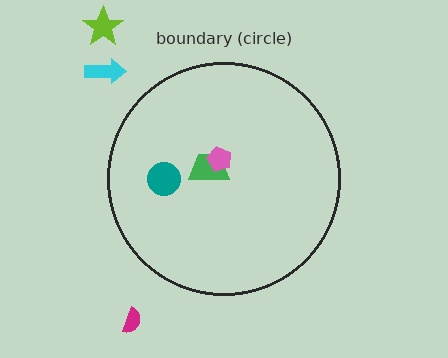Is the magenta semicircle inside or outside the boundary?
Outside.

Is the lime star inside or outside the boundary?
Outside.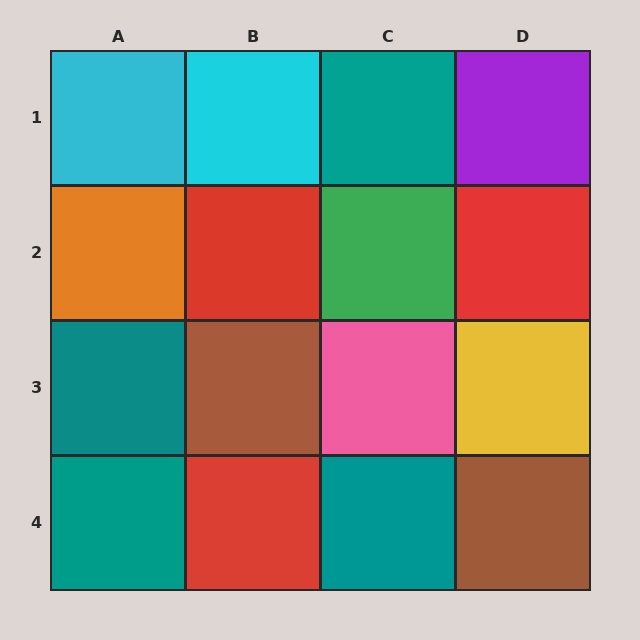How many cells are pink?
1 cell is pink.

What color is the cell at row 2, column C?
Green.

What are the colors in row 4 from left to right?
Teal, red, teal, brown.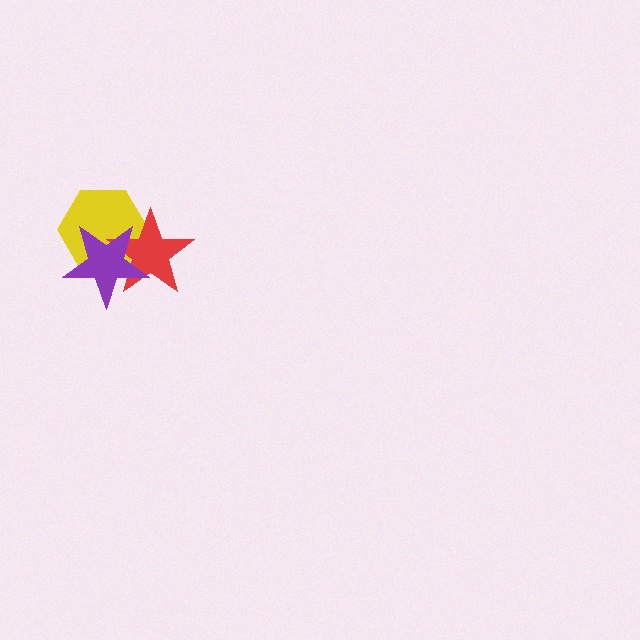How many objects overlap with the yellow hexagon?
2 objects overlap with the yellow hexagon.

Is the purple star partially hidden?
No, no other shape covers it.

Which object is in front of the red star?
The purple star is in front of the red star.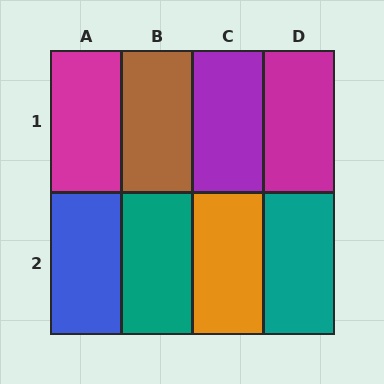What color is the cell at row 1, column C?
Purple.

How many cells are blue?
1 cell is blue.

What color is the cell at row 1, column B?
Brown.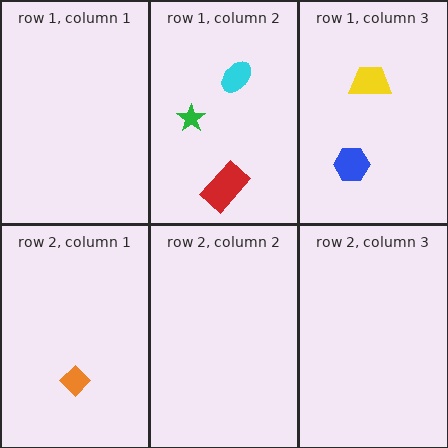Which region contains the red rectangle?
The row 1, column 2 region.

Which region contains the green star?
The row 1, column 2 region.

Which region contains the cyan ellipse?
The row 1, column 2 region.